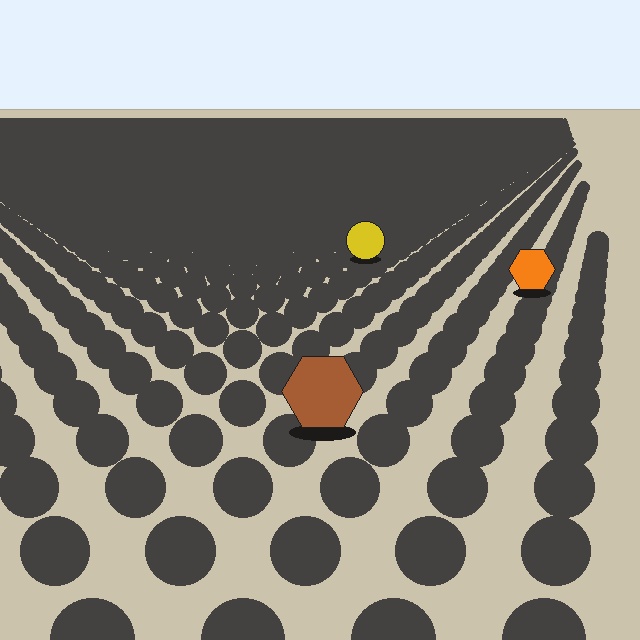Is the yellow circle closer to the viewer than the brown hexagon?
No. The brown hexagon is closer — you can tell from the texture gradient: the ground texture is coarser near it.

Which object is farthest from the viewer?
The yellow circle is farthest from the viewer. It appears smaller and the ground texture around it is denser.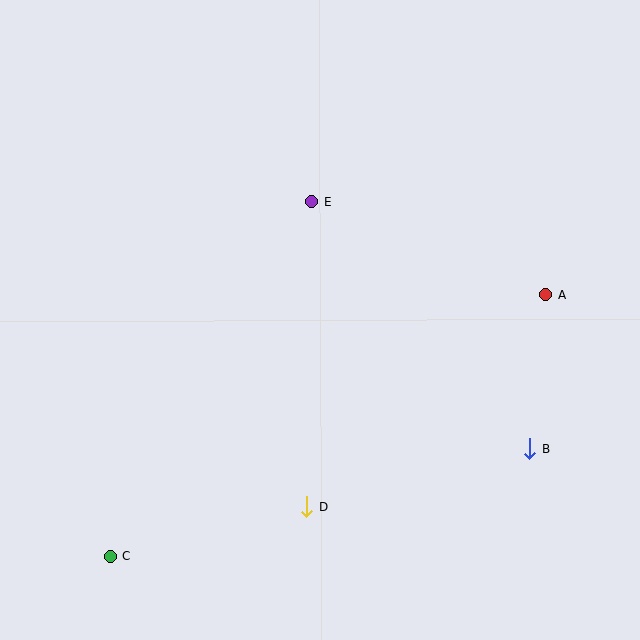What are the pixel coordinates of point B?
Point B is at (529, 449).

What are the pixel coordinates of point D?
Point D is at (306, 507).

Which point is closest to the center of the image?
Point E at (312, 202) is closest to the center.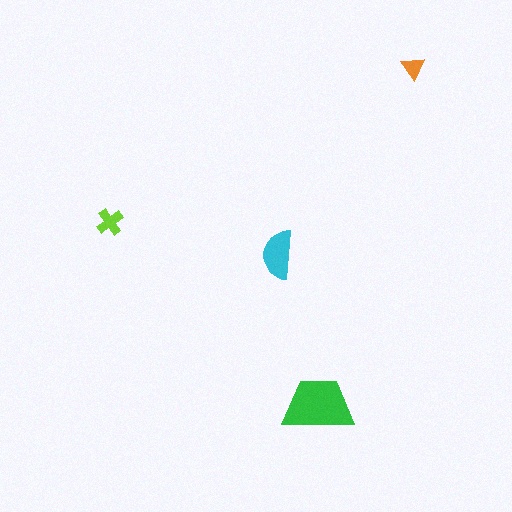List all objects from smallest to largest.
The orange triangle, the lime cross, the cyan semicircle, the green trapezoid.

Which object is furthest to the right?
The orange triangle is rightmost.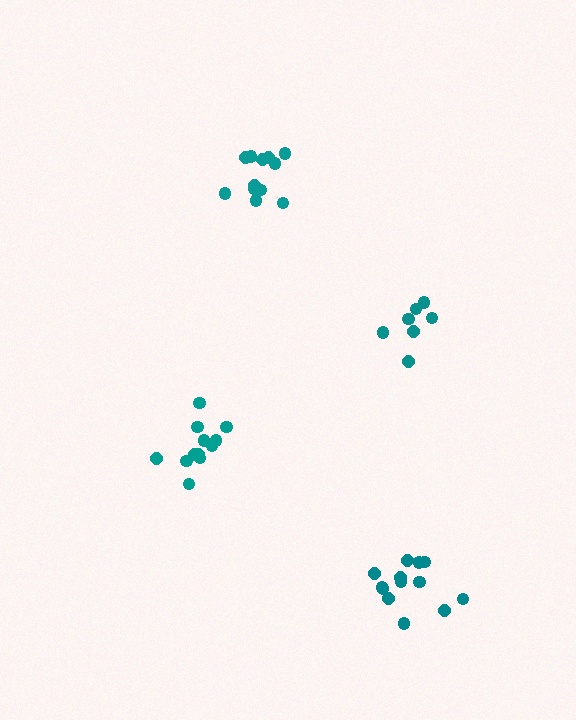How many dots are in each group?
Group 1: 12 dots, Group 2: 12 dots, Group 3: 13 dots, Group 4: 7 dots (44 total).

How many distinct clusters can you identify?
There are 4 distinct clusters.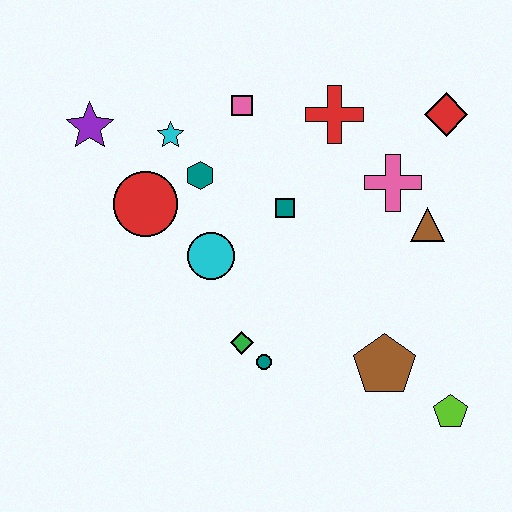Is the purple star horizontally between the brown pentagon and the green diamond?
No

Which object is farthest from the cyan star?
The lime pentagon is farthest from the cyan star.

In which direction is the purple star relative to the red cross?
The purple star is to the left of the red cross.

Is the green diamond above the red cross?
No